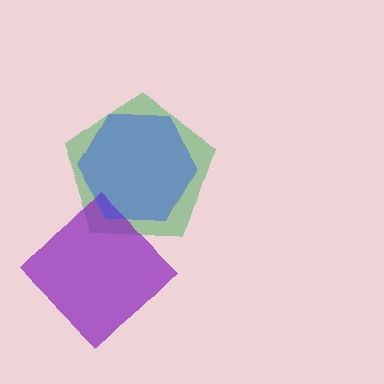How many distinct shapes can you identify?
There are 3 distinct shapes: a green pentagon, a purple diamond, a blue hexagon.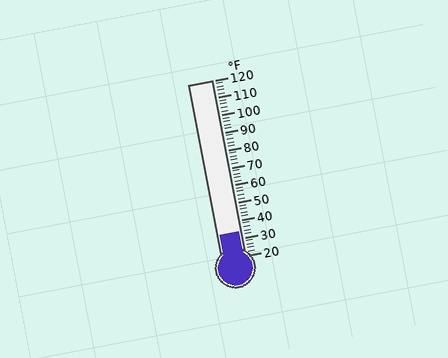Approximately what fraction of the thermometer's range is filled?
The thermometer is filled to approximately 15% of its range.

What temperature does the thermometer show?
The thermometer shows approximately 34°F.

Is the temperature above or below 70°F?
The temperature is below 70°F.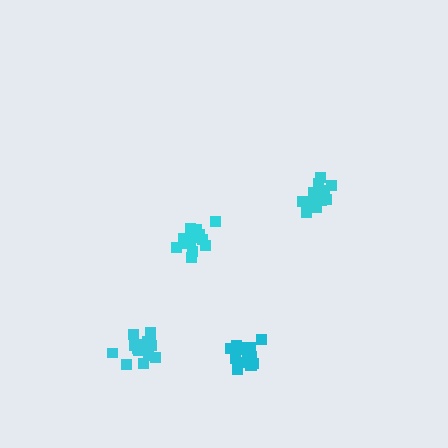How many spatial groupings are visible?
There are 4 spatial groupings.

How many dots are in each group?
Group 1: 18 dots, Group 2: 14 dots, Group 3: 14 dots, Group 4: 15 dots (61 total).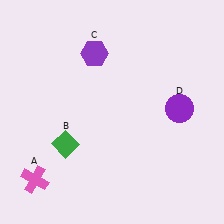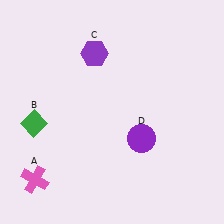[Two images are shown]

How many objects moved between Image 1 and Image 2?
2 objects moved between the two images.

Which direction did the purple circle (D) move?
The purple circle (D) moved left.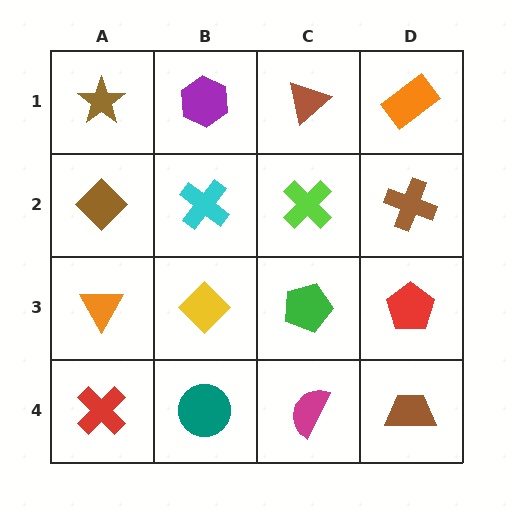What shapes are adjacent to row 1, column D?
A brown cross (row 2, column D), a brown triangle (row 1, column C).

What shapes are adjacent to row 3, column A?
A brown diamond (row 2, column A), a red cross (row 4, column A), a yellow diamond (row 3, column B).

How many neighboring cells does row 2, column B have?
4.